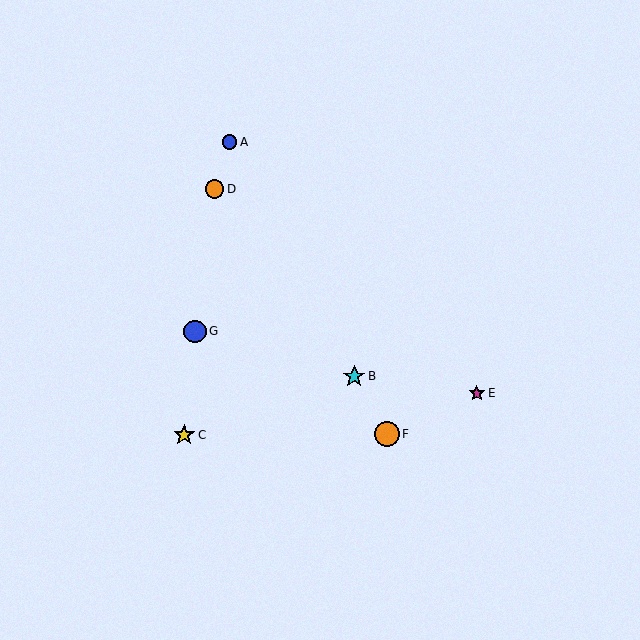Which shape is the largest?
The orange circle (labeled F) is the largest.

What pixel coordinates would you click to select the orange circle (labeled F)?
Click at (387, 434) to select the orange circle F.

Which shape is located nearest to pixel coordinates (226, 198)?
The orange circle (labeled D) at (214, 189) is nearest to that location.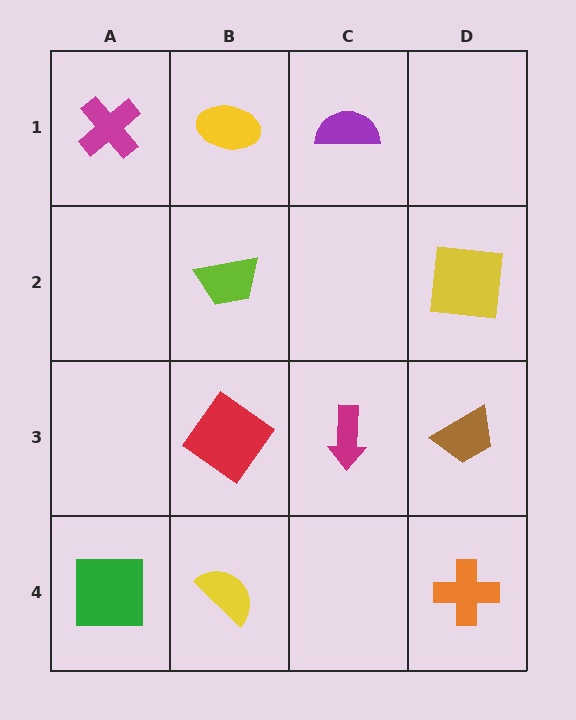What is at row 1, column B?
A yellow ellipse.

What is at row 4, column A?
A green square.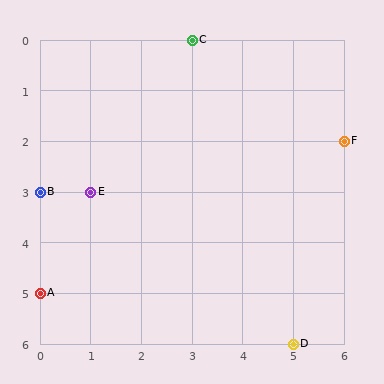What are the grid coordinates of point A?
Point A is at grid coordinates (0, 5).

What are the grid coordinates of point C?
Point C is at grid coordinates (3, 0).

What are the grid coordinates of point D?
Point D is at grid coordinates (5, 6).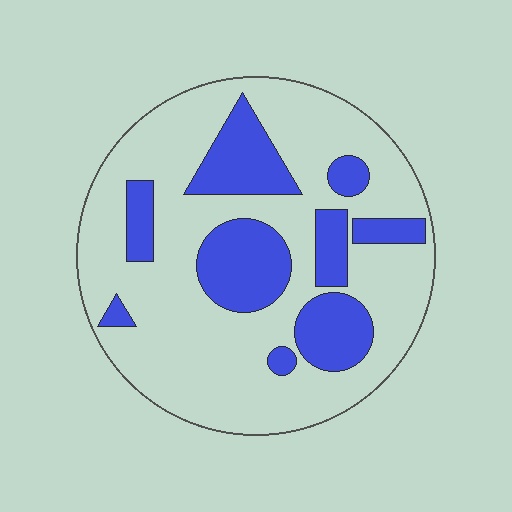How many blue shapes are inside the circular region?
9.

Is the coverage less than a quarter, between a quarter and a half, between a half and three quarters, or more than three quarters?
Between a quarter and a half.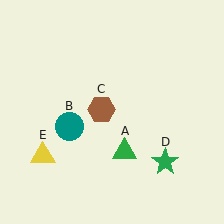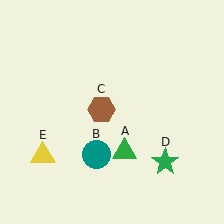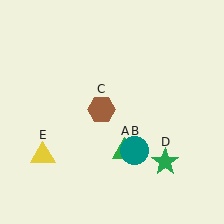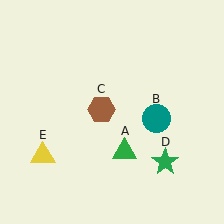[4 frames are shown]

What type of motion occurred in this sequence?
The teal circle (object B) rotated counterclockwise around the center of the scene.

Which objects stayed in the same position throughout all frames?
Green triangle (object A) and brown hexagon (object C) and green star (object D) and yellow triangle (object E) remained stationary.